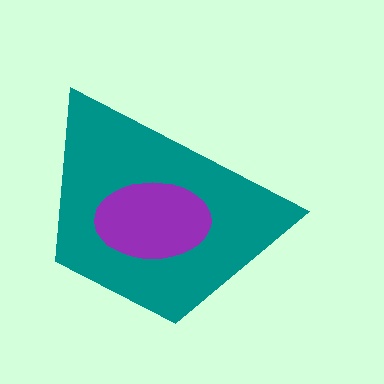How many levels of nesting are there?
2.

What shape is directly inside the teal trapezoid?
The purple ellipse.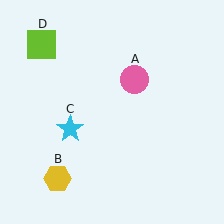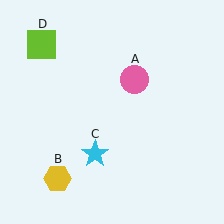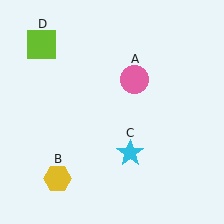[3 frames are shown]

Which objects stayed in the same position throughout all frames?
Pink circle (object A) and yellow hexagon (object B) and lime square (object D) remained stationary.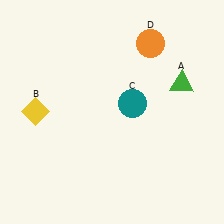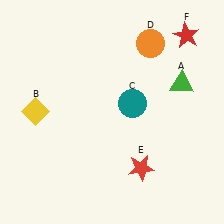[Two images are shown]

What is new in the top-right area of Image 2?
A red star (F) was added in the top-right area of Image 2.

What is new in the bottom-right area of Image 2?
A red star (E) was added in the bottom-right area of Image 2.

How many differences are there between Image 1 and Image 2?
There are 2 differences between the two images.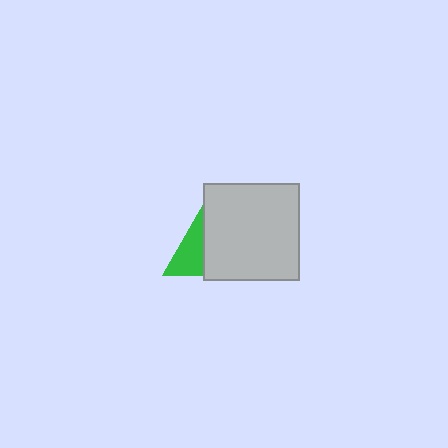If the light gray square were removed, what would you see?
You would see the complete green triangle.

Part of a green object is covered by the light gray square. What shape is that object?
It is a triangle.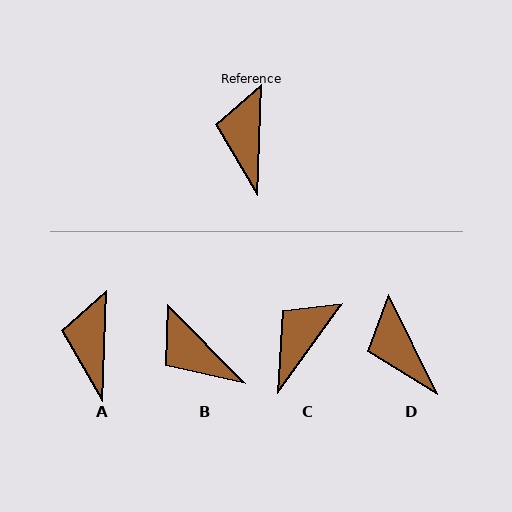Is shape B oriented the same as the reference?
No, it is off by about 47 degrees.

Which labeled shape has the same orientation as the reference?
A.